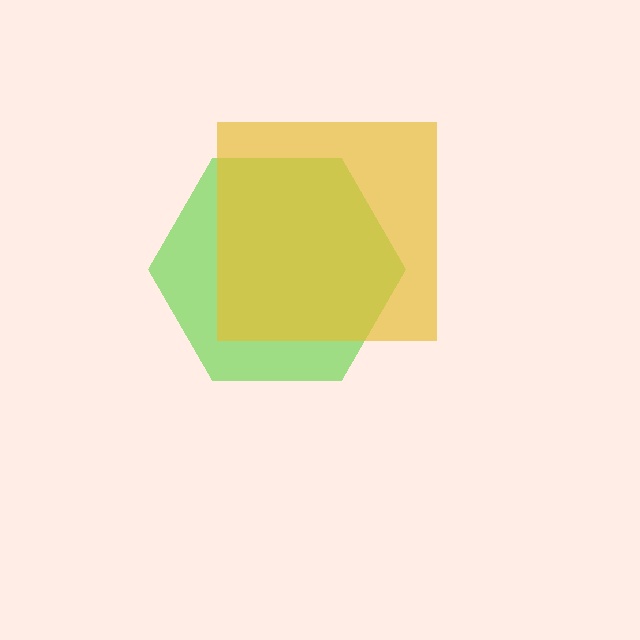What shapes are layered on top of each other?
The layered shapes are: a lime hexagon, a yellow square.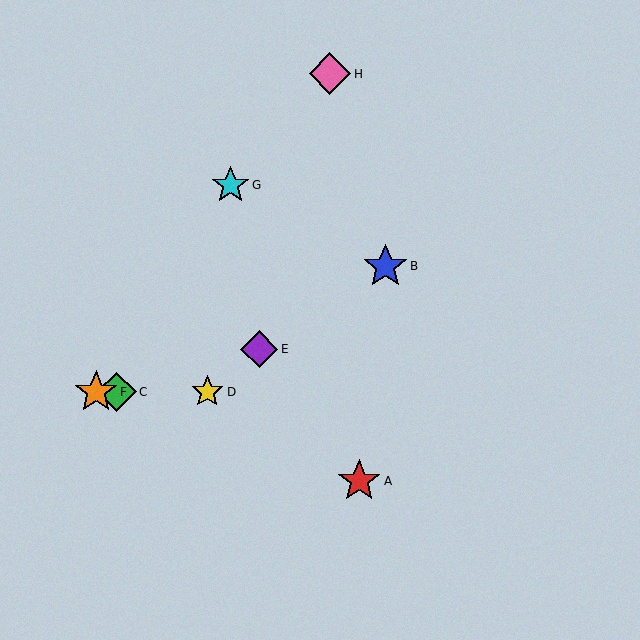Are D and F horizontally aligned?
Yes, both are at y≈392.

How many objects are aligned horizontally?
3 objects (C, D, F) are aligned horizontally.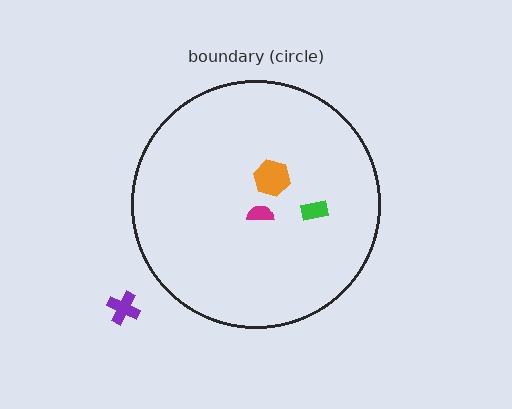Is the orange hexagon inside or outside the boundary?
Inside.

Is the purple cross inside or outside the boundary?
Outside.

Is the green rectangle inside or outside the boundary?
Inside.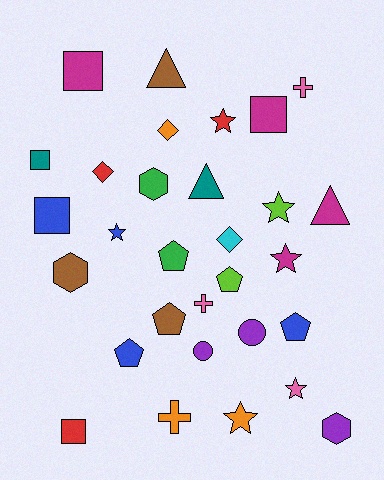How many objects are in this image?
There are 30 objects.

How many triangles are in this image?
There are 3 triangles.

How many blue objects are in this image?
There are 4 blue objects.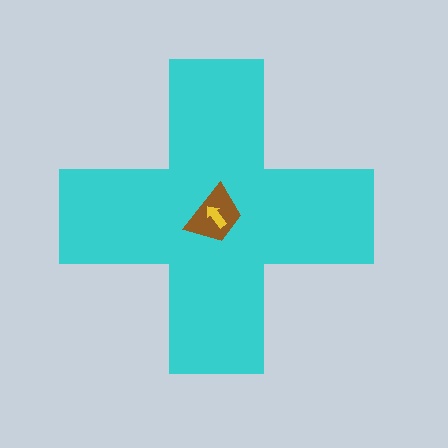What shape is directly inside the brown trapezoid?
The yellow arrow.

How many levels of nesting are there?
3.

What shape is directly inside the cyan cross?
The brown trapezoid.